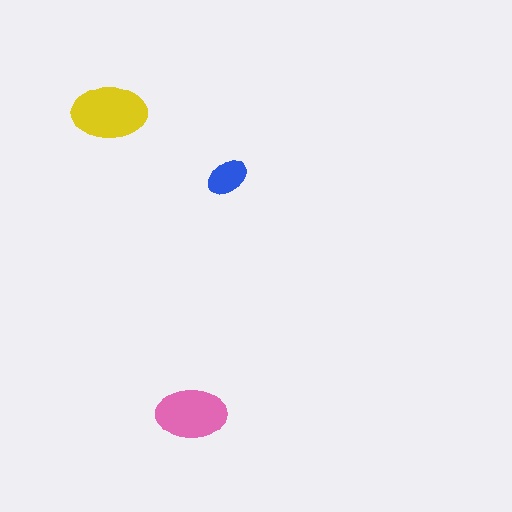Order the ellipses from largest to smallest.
the yellow one, the pink one, the blue one.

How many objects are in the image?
There are 3 objects in the image.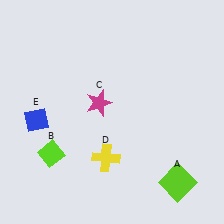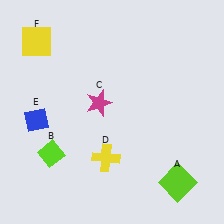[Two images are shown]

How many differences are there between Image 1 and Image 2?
There is 1 difference between the two images.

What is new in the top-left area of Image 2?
A yellow square (F) was added in the top-left area of Image 2.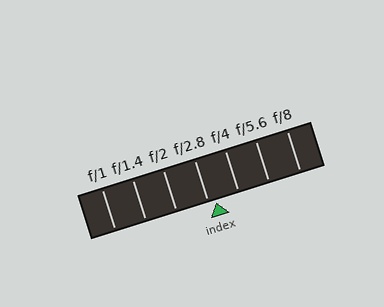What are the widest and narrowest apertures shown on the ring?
The widest aperture shown is f/1 and the narrowest is f/8.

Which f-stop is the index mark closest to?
The index mark is closest to f/2.8.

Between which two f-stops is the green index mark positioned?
The index mark is between f/2.8 and f/4.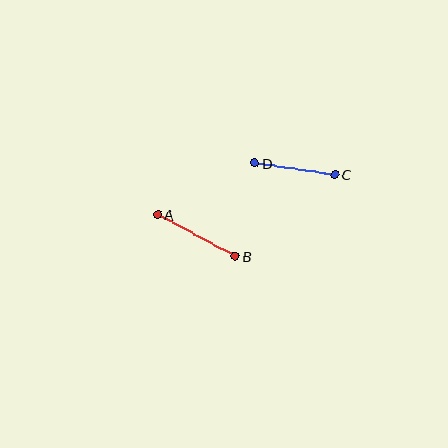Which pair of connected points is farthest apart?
Points A and B are farthest apart.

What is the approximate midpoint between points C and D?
The midpoint is at approximately (295, 169) pixels.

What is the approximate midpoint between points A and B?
The midpoint is at approximately (196, 235) pixels.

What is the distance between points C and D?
The distance is approximately 81 pixels.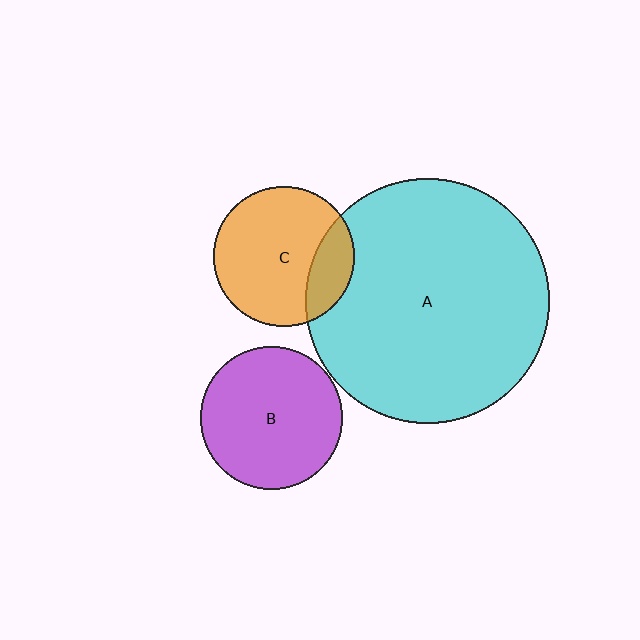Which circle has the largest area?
Circle A (cyan).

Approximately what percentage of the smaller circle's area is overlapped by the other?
Approximately 20%.